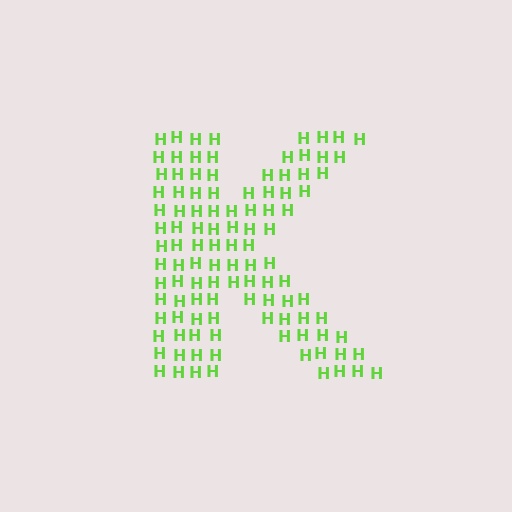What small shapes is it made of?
It is made of small letter H's.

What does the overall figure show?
The overall figure shows the letter K.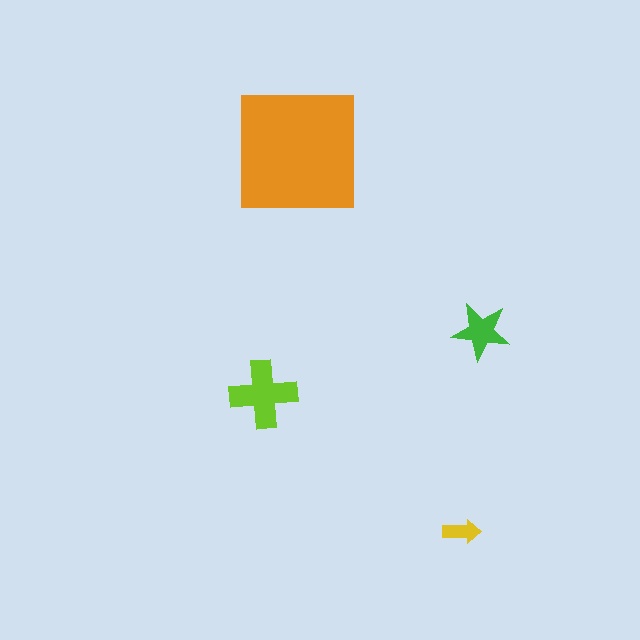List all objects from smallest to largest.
The yellow arrow, the green star, the lime cross, the orange square.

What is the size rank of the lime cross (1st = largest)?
2nd.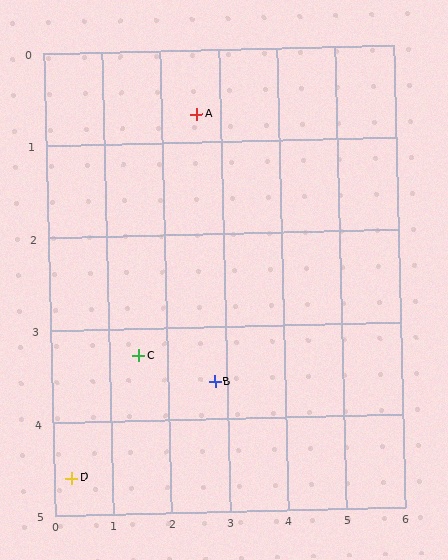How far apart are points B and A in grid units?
Points B and A are about 2.9 grid units apart.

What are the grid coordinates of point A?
Point A is at approximately (2.6, 0.7).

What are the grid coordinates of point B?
Point B is at approximately (2.8, 3.6).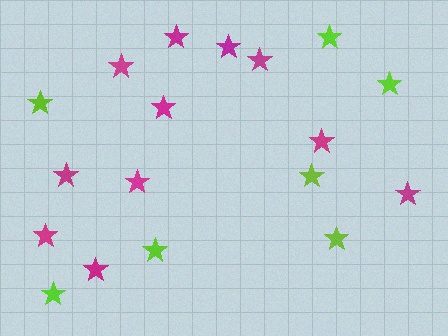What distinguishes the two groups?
There are 2 groups: one group of magenta stars (11) and one group of lime stars (7).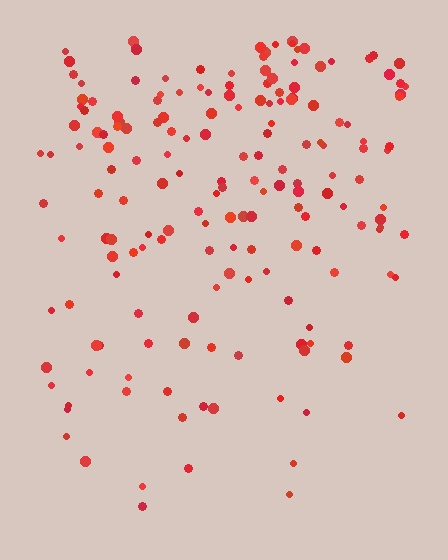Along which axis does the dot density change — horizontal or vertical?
Vertical.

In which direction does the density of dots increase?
From bottom to top, with the top side densest.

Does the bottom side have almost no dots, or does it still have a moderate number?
Still a moderate number, just noticeably fewer than the top.